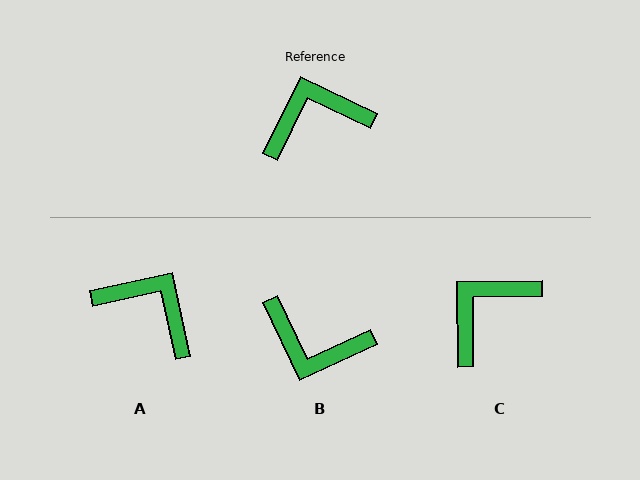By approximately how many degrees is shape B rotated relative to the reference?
Approximately 141 degrees counter-clockwise.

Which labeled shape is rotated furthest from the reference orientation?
B, about 141 degrees away.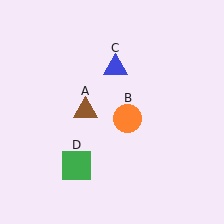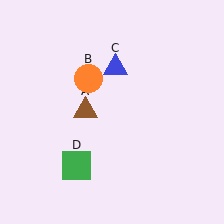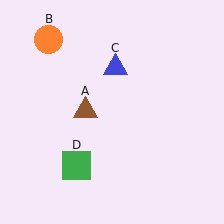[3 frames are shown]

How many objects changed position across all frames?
1 object changed position: orange circle (object B).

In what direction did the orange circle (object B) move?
The orange circle (object B) moved up and to the left.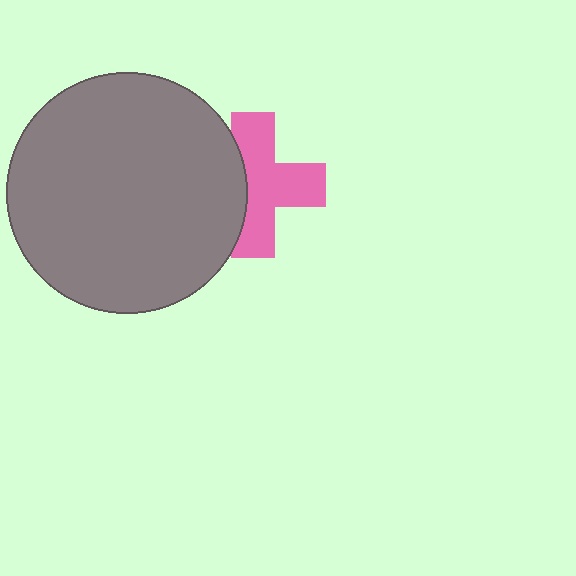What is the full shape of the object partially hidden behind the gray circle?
The partially hidden object is a pink cross.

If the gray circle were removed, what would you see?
You would see the complete pink cross.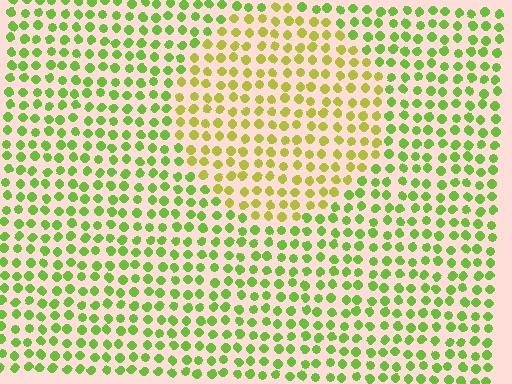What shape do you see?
I see a circle.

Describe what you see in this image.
The image is filled with small lime elements in a uniform arrangement. A circle-shaped region is visible where the elements are tinted to a slightly different hue, forming a subtle color boundary.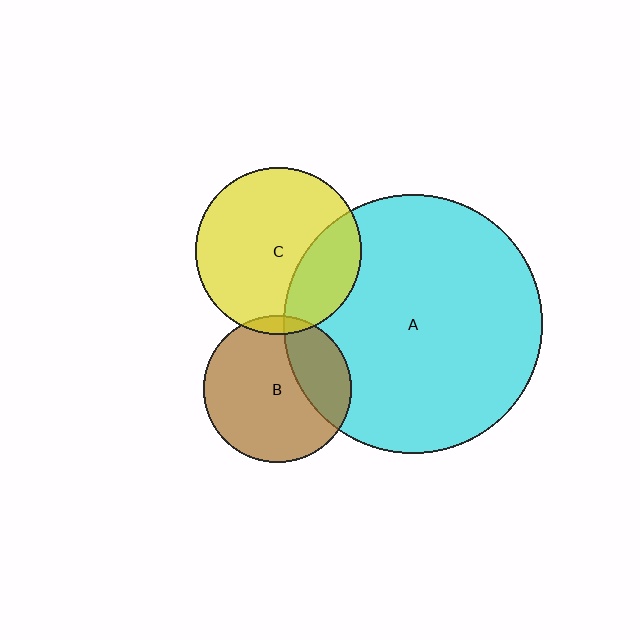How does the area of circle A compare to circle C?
Approximately 2.4 times.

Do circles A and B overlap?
Yes.